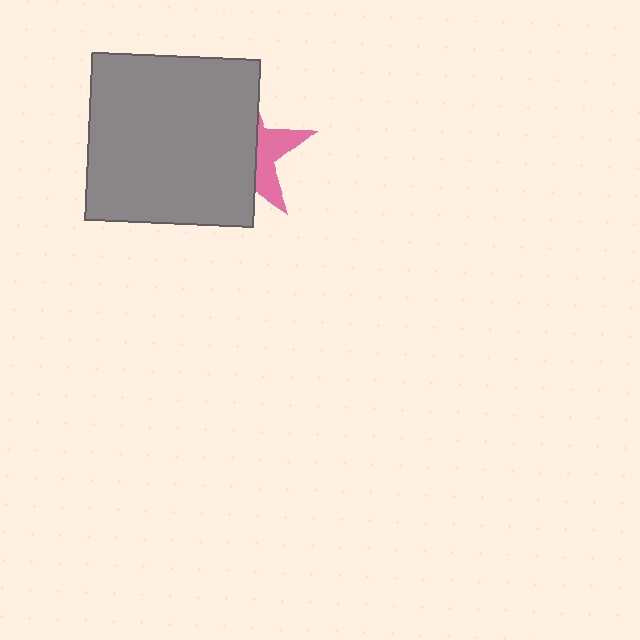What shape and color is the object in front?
The object in front is a gray square.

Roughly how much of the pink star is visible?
A small part of it is visible (roughly 34%).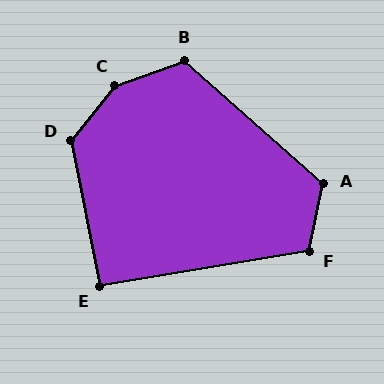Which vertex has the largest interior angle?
C, at approximately 148 degrees.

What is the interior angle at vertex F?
Approximately 111 degrees (obtuse).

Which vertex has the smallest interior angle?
E, at approximately 92 degrees.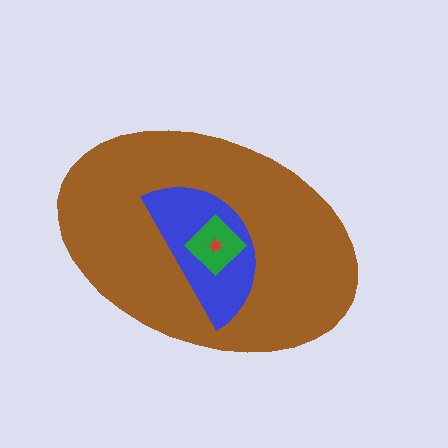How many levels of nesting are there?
4.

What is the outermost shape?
The brown ellipse.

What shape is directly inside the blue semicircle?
The green diamond.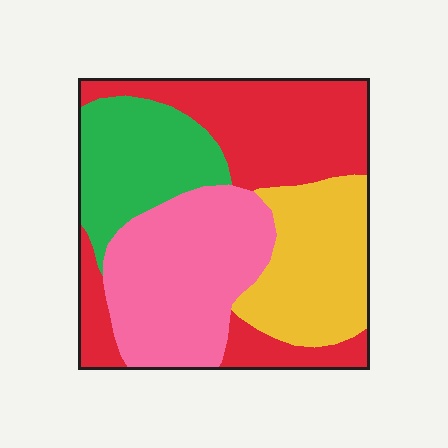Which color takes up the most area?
Red, at roughly 35%.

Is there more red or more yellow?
Red.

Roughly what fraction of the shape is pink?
Pink covers around 30% of the shape.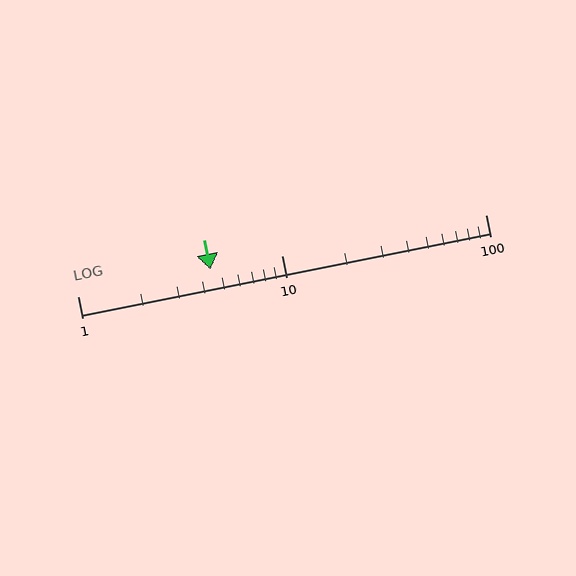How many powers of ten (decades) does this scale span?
The scale spans 2 decades, from 1 to 100.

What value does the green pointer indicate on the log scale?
The pointer indicates approximately 4.5.